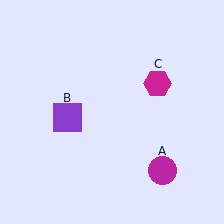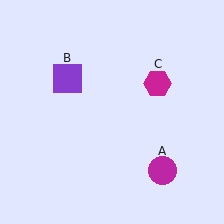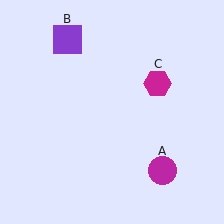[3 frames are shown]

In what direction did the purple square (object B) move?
The purple square (object B) moved up.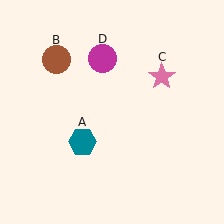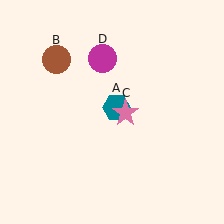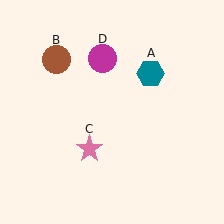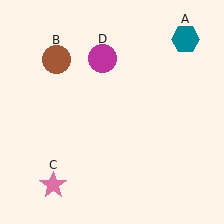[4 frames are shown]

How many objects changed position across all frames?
2 objects changed position: teal hexagon (object A), pink star (object C).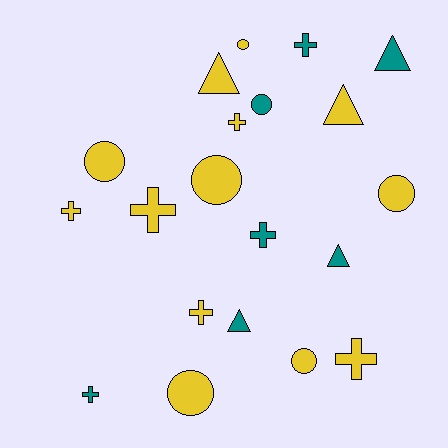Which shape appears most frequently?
Cross, with 8 objects.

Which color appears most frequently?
Yellow, with 13 objects.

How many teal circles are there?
There is 1 teal circle.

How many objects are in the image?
There are 20 objects.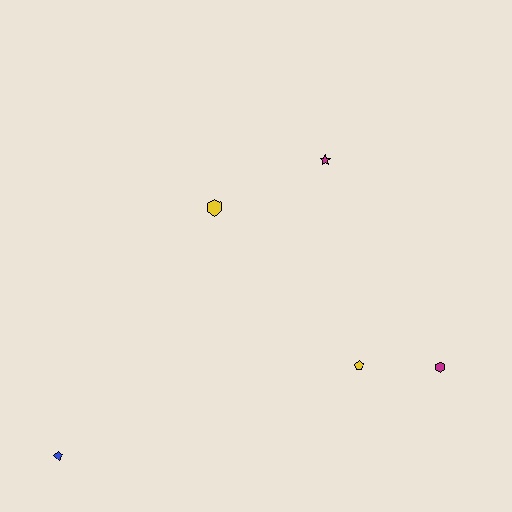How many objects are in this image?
There are 5 objects.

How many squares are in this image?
There are no squares.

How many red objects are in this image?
There are no red objects.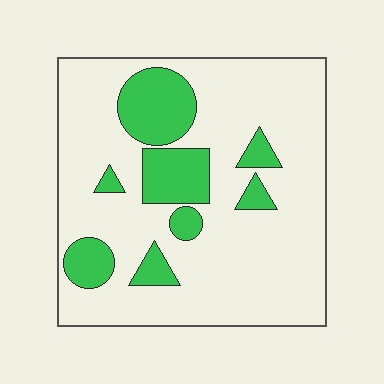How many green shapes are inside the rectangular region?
8.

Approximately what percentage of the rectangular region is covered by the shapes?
Approximately 20%.